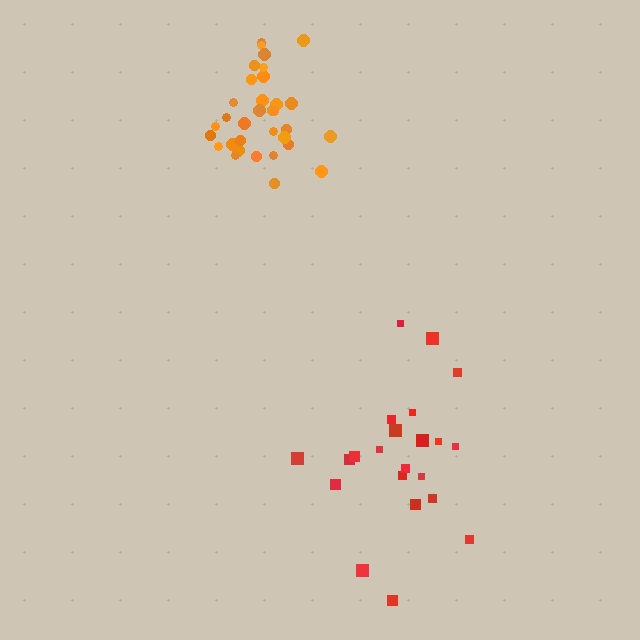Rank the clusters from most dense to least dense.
orange, red.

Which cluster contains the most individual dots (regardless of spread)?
Orange (33).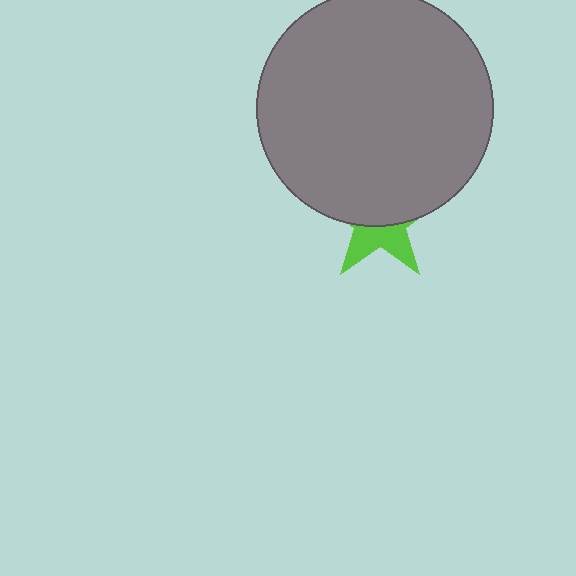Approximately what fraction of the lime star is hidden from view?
Roughly 61% of the lime star is hidden behind the gray circle.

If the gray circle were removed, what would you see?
You would see the complete lime star.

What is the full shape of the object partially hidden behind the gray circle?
The partially hidden object is a lime star.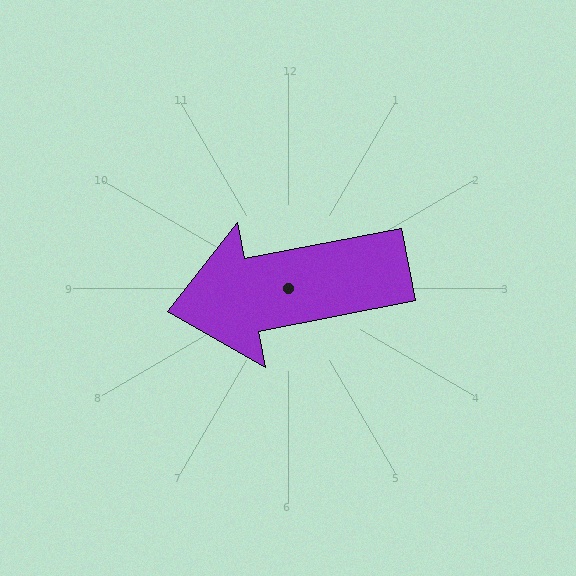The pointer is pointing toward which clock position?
Roughly 9 o'clock.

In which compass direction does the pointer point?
West.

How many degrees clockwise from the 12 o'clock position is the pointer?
Approximately 259 degrees.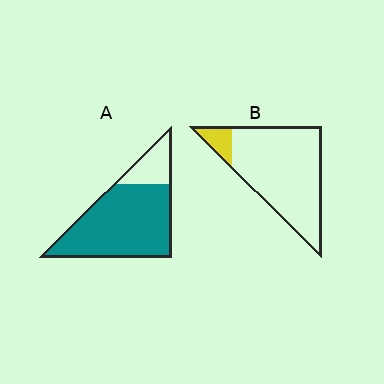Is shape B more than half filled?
No.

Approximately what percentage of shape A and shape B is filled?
A is approximately 80% and B is approximately 10%.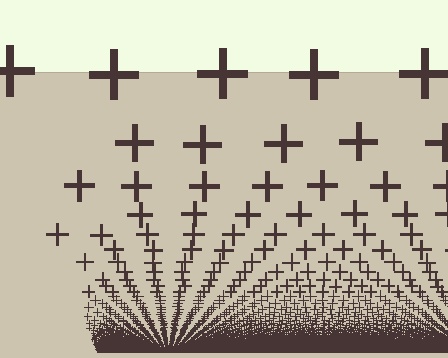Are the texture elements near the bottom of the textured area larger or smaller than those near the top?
Smaller. The gradient is inverted — elements near the bottom are smaller and denser.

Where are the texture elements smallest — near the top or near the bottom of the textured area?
Near the bottom.